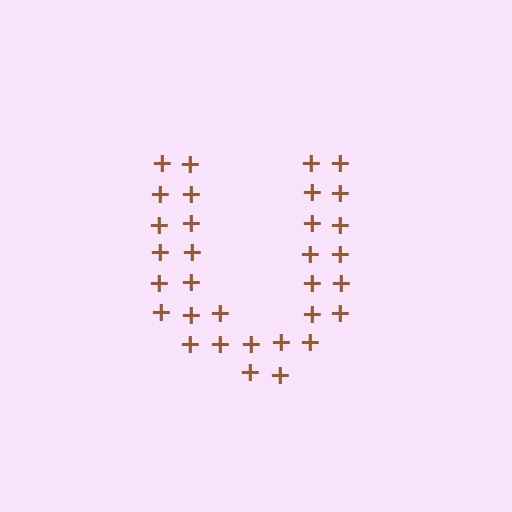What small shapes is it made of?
It is made of small plus signs.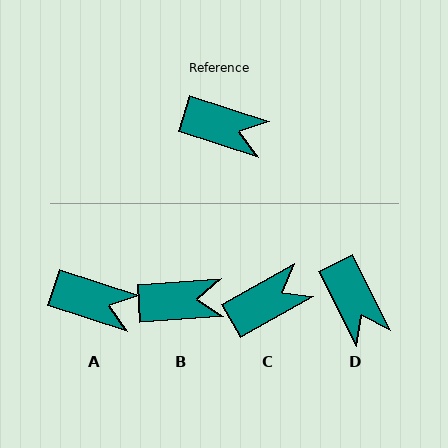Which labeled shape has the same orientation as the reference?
A.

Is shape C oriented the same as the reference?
No, it is off by about 48 degrees.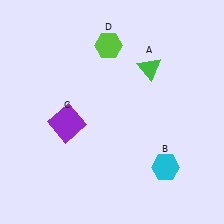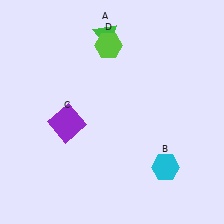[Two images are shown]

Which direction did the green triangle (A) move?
The green triangle (A) moved left.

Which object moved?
The green triangle (A) moved left.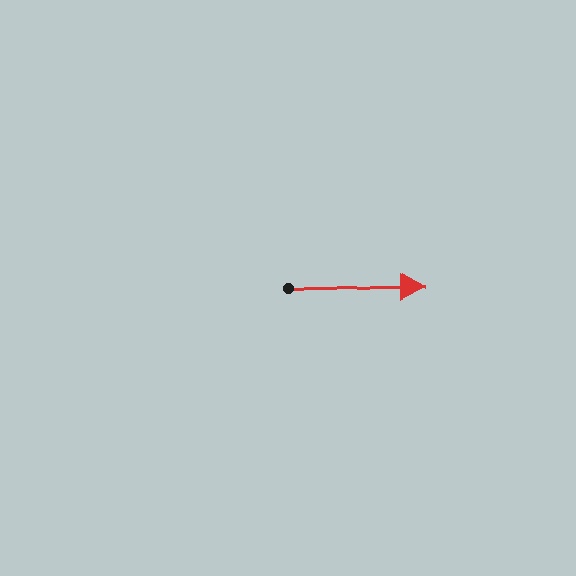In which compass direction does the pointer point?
East.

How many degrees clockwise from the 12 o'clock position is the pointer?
Approximately 91 degrees.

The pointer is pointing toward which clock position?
Roughly 3 o'clock.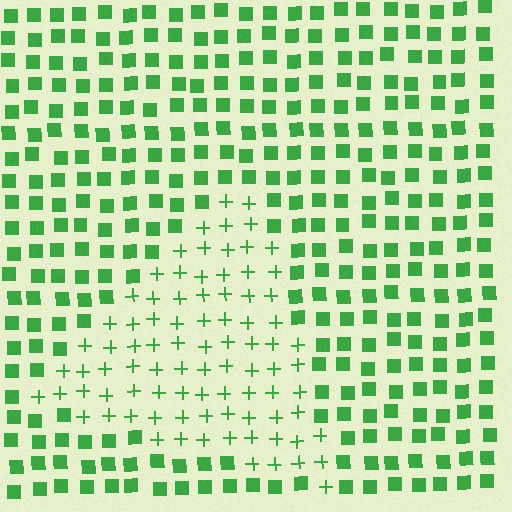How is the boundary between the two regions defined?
The boundary is defined by a change in element shape: plus signs inside vs. squares outside. All elements share the same color and spacing.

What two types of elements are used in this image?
The image uses plus signs inside the triangle region and squares outside it.